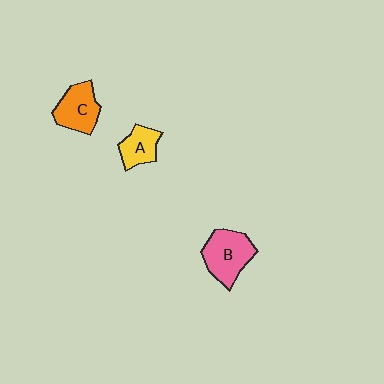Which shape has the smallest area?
Shape A (yellow).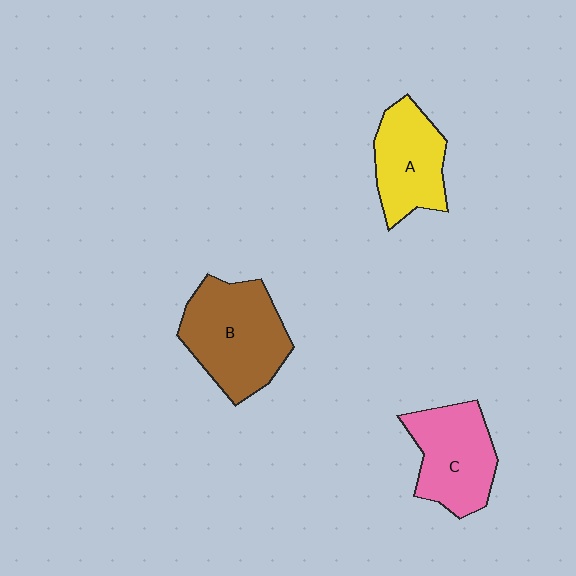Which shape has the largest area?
Shape B (brown).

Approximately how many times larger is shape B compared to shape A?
Approximately 1.4 times.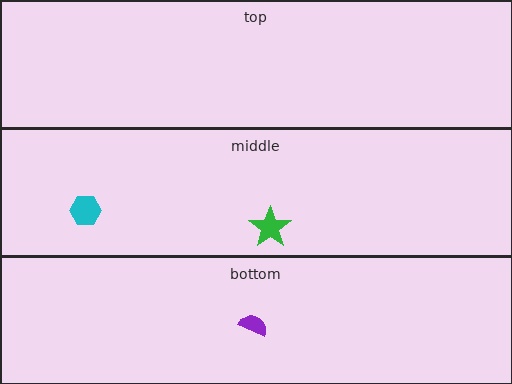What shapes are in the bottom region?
The purple semicircle.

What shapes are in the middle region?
The green star, the cyan hexagon.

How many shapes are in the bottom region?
1.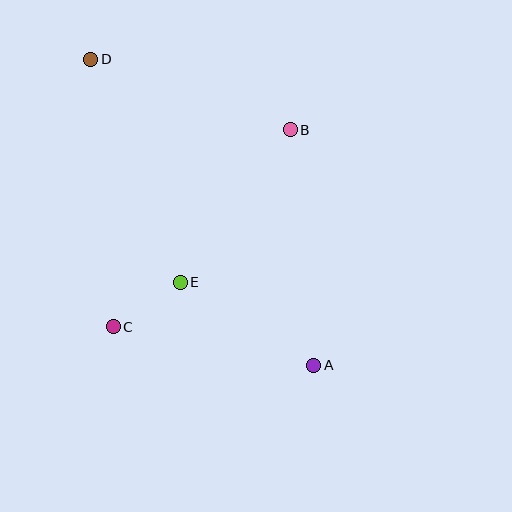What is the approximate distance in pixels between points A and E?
The distance between A and E is approximately 157 pixels.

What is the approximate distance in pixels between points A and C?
The distance between A and C is approximately 204 pixels.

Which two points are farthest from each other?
Points A and D are farthest from each other.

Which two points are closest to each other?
Points C and E are closest to each other.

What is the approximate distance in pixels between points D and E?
The distance between D and E is approximately 240 pixels.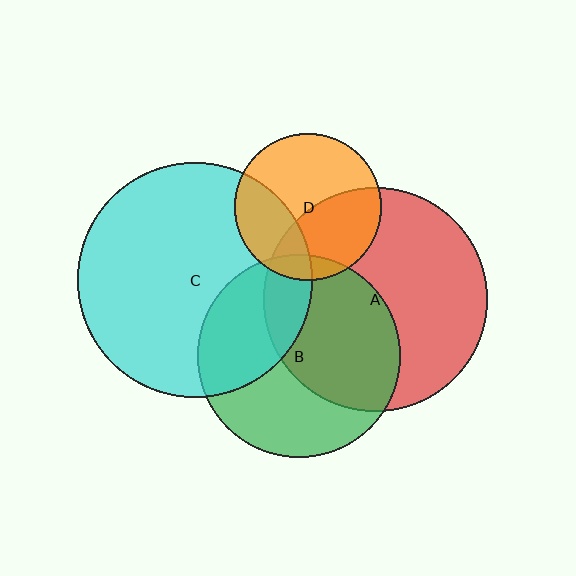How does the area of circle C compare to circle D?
Approximately 2.5 times.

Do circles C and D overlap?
Yes.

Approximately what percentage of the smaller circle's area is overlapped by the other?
Approximately 30%.